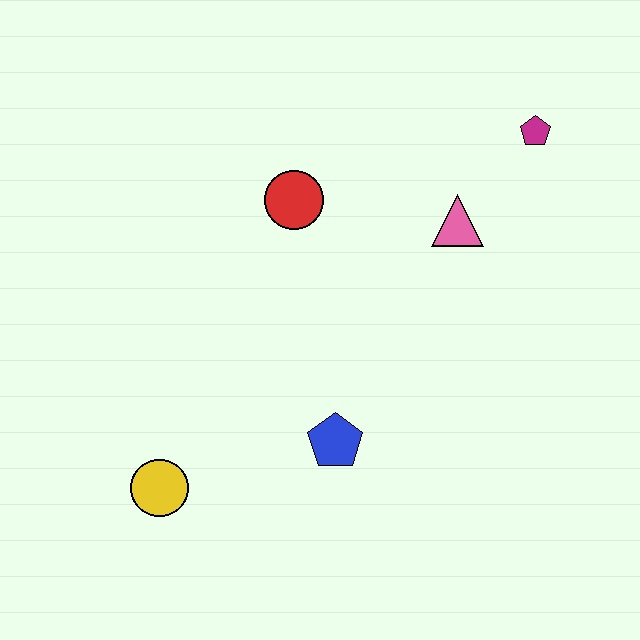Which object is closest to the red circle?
The pink triangle is closest to the red circle.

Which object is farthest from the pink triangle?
The yellow circle is farthest from the pink triangle.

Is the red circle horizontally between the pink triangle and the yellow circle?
Yes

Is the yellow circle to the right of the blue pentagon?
No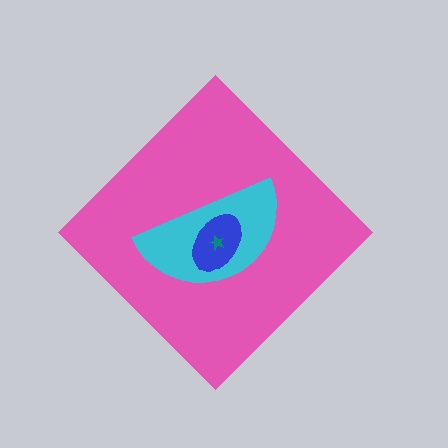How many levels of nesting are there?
4.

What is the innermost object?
The teal star.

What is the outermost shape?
The pink diamond.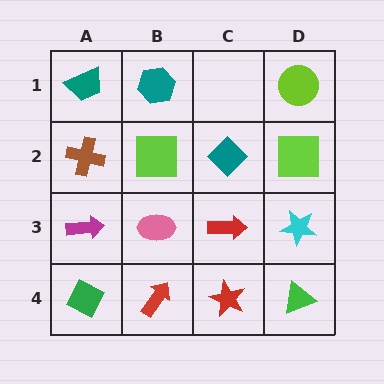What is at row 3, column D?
A cyan star.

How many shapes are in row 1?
3 shapes.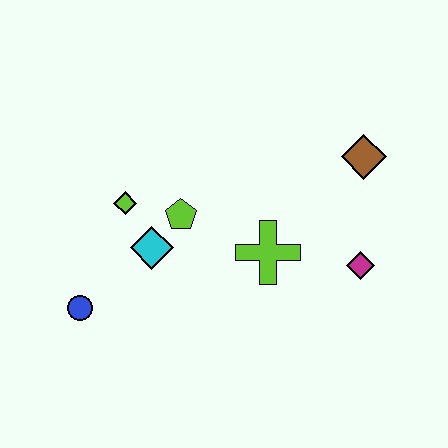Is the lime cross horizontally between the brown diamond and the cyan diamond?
Yes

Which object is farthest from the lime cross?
The blue circle is farthest from the lime cross.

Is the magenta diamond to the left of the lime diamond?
No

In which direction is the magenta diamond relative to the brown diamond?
The magenta diamond is below the brown diamond.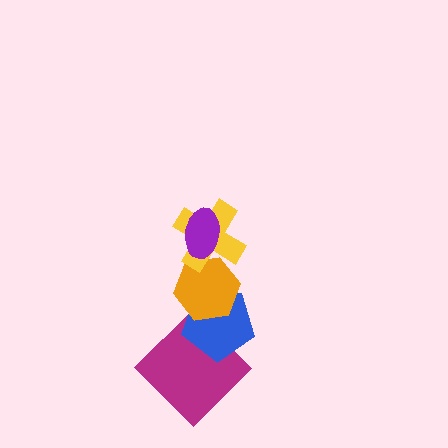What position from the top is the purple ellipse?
The purple ellipse is 1st from the top.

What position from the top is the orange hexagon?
The orange hexagon is 3rd from the top.